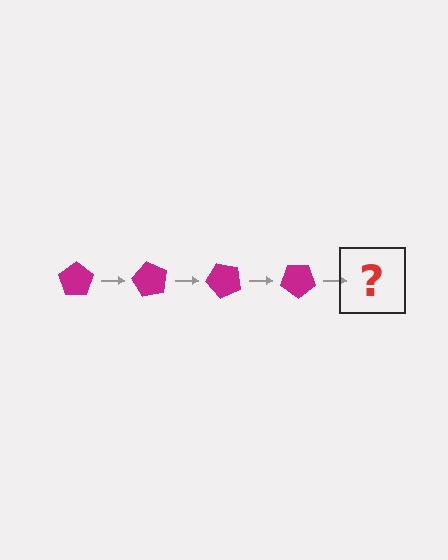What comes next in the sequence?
The next element should be a magenta pentagon rotated 240 degrees.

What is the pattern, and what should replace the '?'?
The pattern is that the pentagon rotates 60 degrees each step. The '?' should be a magenta pentagon rotated 240 degrees.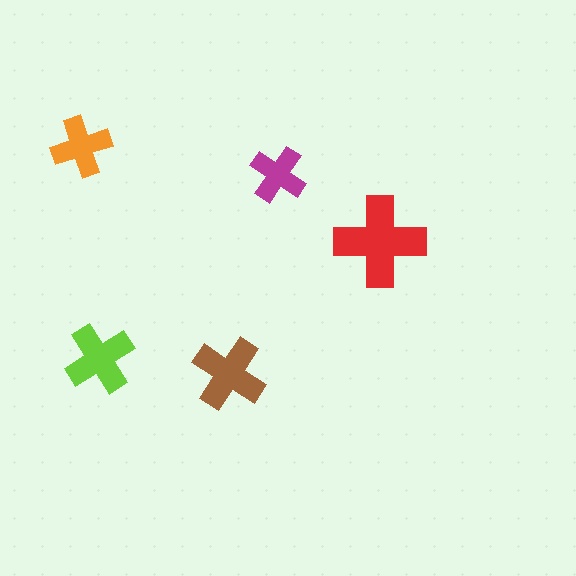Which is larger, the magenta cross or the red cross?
The red one.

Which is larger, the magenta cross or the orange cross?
The orange one.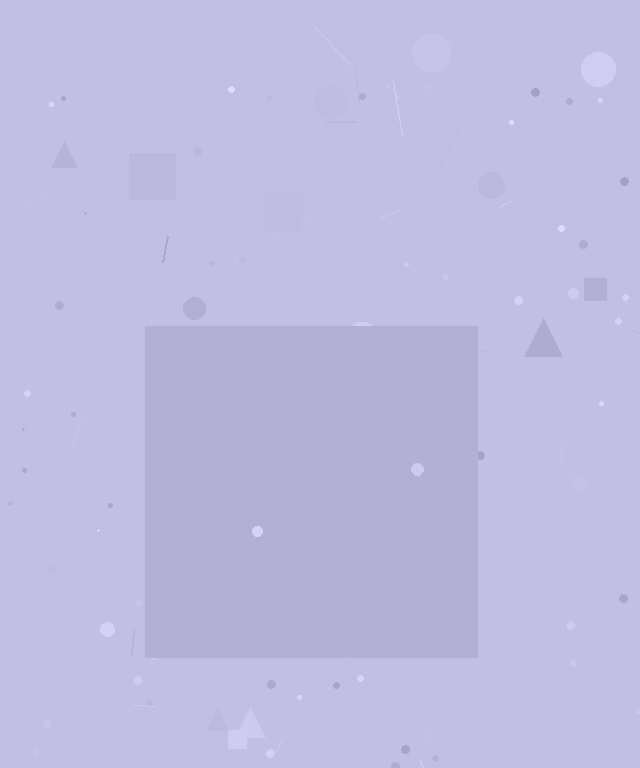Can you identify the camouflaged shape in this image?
The camouflaged shape is a square.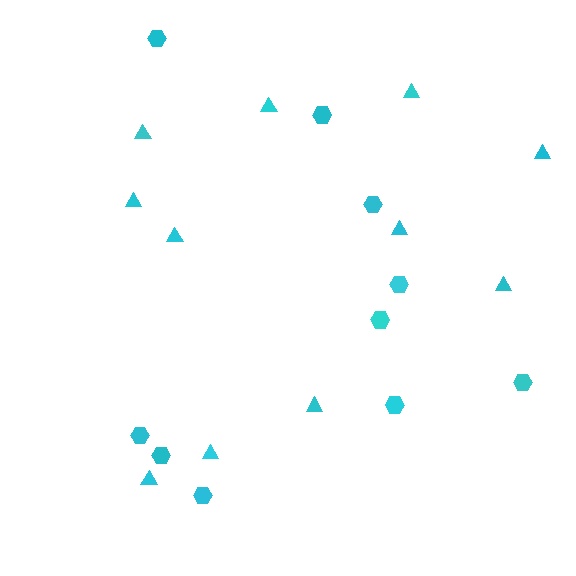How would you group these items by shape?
There are 2 groups: one group of triangles (11) and one group of hexagons (10).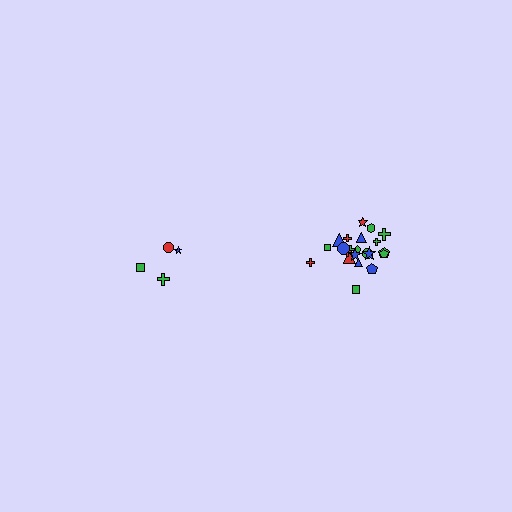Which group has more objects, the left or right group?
The right group.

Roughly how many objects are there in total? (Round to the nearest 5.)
Roughly 25 objects in total.